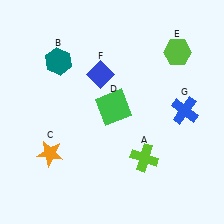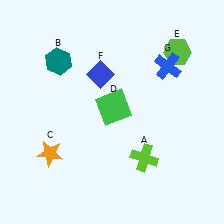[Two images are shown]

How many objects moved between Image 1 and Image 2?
1 object moved between the two images.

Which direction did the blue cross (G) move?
The blue cross (G) moved up.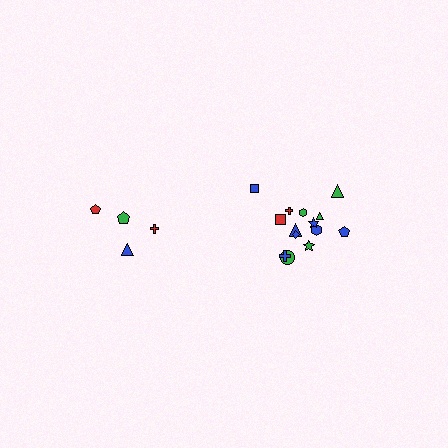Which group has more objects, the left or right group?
The right group.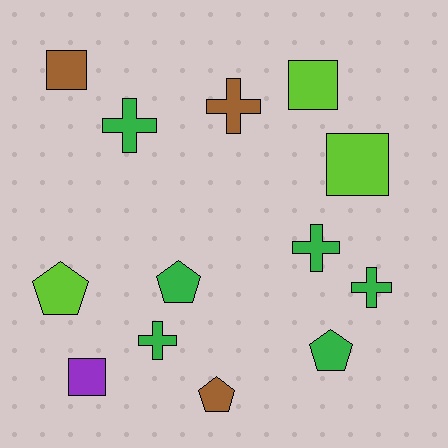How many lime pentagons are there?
There is 1 lime pentagon.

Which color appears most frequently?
Green, with 6 objects.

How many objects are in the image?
There are 13 objects.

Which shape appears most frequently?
Cross, with 5 objects.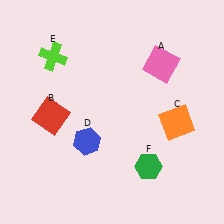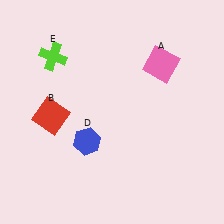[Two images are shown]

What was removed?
The green hexagon (F), the orange square (C) were removed in Image 2.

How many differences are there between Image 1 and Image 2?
There are 2 differences between the two images.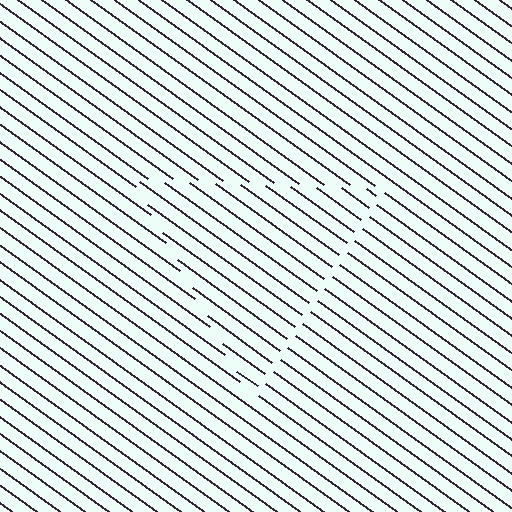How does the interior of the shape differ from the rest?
The interior of the shape contains the same grating, shifted by half a period — the contour is defined by the phase discontinuity where line-ends from the inner and outer gratings abut.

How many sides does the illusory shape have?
3 sides — the line-ends trace a triangle.